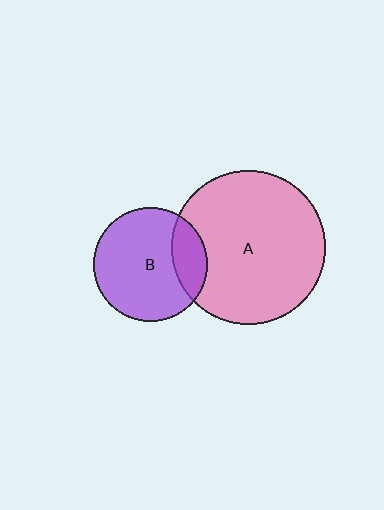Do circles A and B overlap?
Yes.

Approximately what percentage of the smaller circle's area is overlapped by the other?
Approximately 20%.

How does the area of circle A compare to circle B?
Approximately 1.8 times.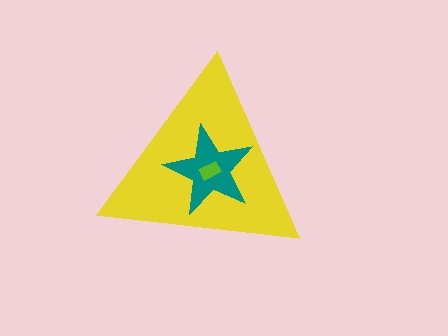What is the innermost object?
The lime rectangle.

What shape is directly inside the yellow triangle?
The teal star.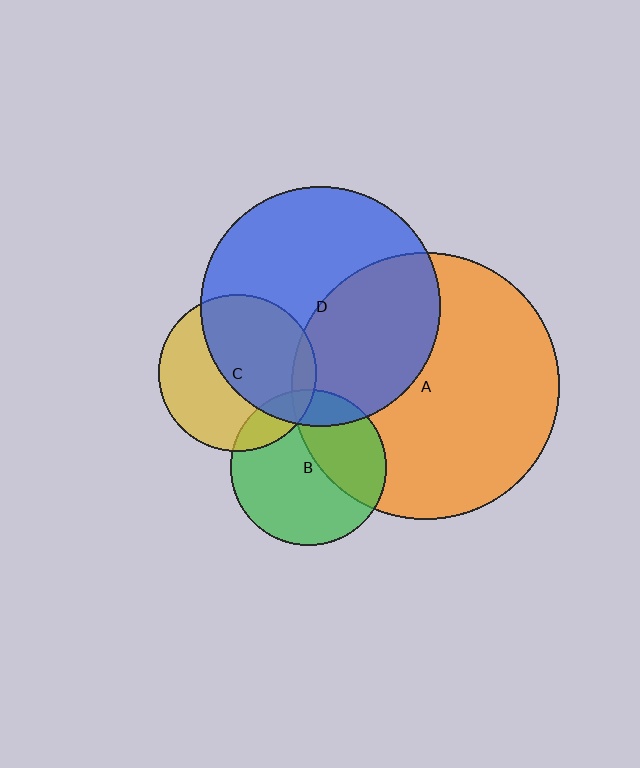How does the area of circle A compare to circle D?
Approximately 1.2 times.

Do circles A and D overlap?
Yes.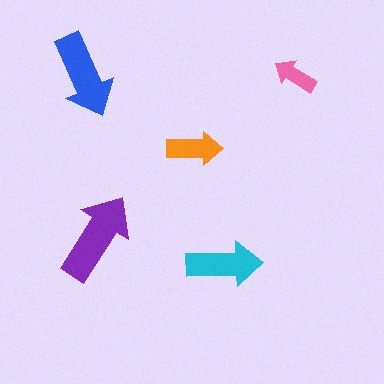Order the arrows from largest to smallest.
the purple one, the blue one, the cyan one, the orange one, the pink one.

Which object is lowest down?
The cyan arrow is bottommost.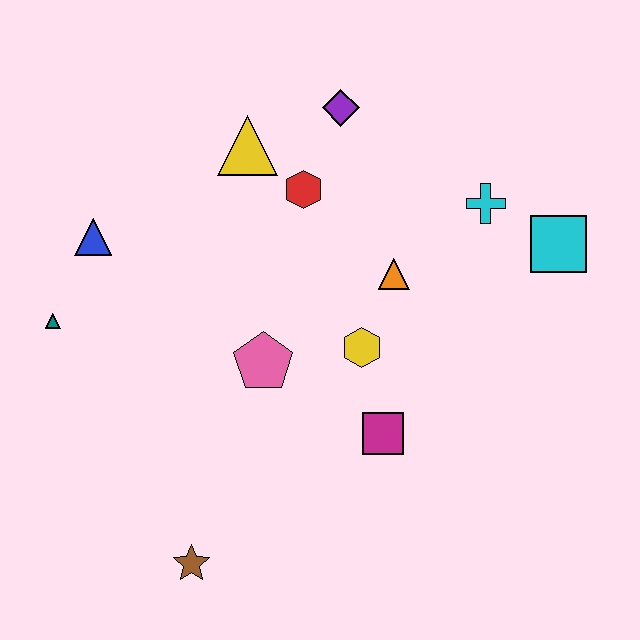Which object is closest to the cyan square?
The cyan cross is closest to the cyan square.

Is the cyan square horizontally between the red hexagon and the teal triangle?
No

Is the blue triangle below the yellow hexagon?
No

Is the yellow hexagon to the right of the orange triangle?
No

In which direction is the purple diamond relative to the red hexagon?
The purple diamond is above the red hexagon.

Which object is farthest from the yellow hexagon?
The teal triangle is farthest from the yellow hexagon.